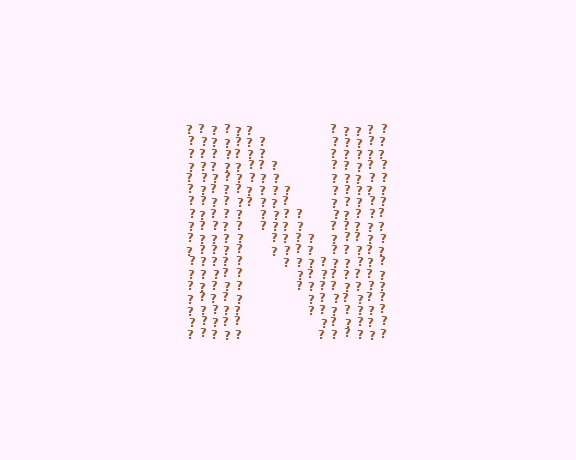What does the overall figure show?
The overall figure shows the letter N.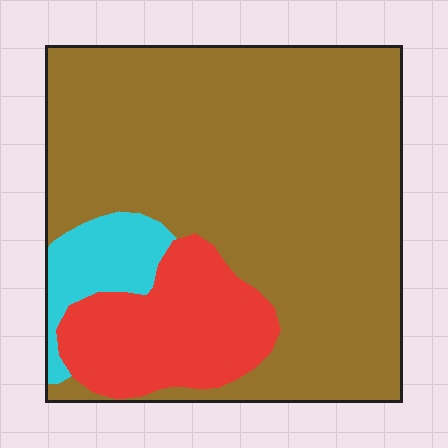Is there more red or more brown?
Brown.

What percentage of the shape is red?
Red takes up between a sixth and a third of the shape.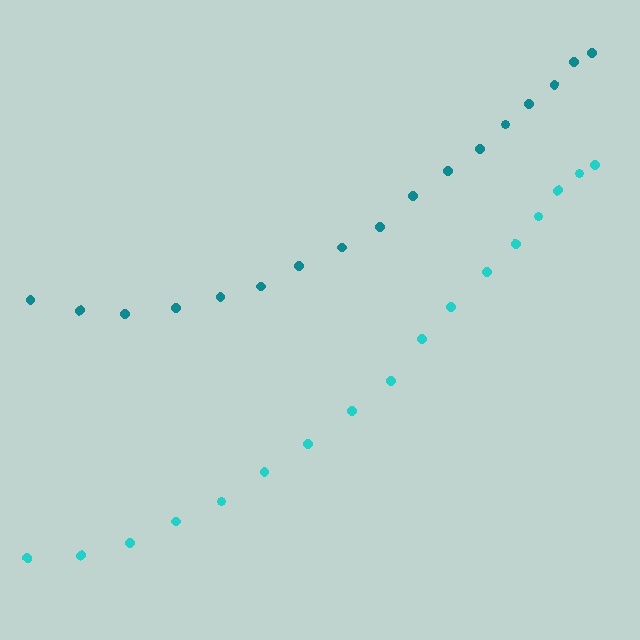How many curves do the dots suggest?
There are 2 distinct paths.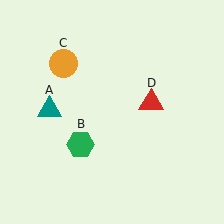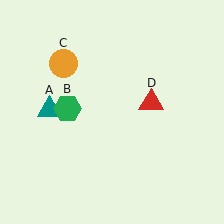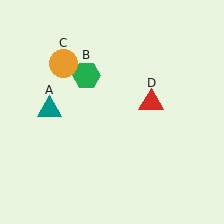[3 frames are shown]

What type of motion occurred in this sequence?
The green hexagon (object B) rotated clockwise around the center of the scene.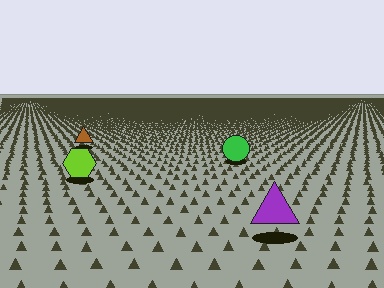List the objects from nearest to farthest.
From nearest to farthest: the purple triangle, the lime hexagon, the green circle, the brown triangle.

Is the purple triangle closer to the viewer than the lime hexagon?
Yes. The purple triangle is closer — you can tell from the texture gradient: the ground texture is coarser near it.